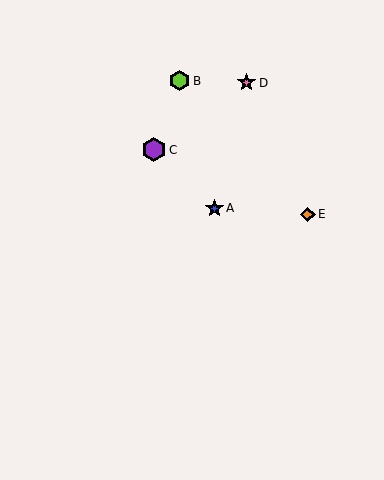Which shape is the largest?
The purple hexagon (labeled C) is the largest.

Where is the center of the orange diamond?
The center of the orange diamond is at (308, 214).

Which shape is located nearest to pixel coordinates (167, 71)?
The lime hexagon (labeled B) at (180, 81) is nearest to that location.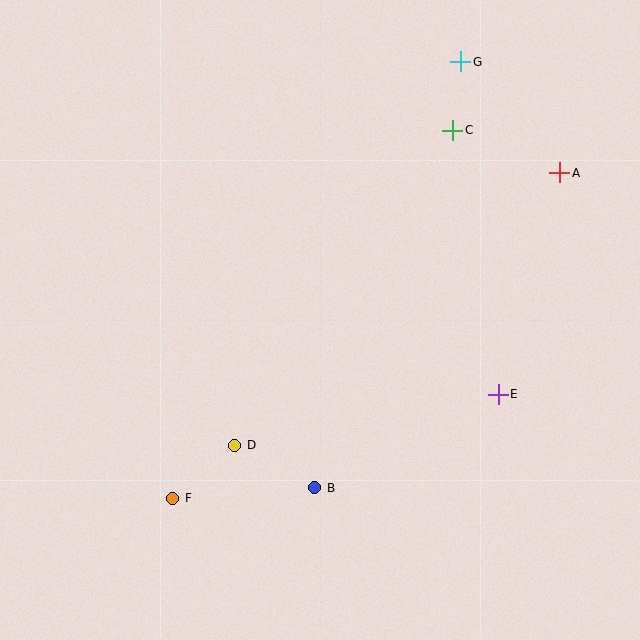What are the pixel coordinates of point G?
Point G is at (461, 62).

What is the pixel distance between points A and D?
The distance between A and D is 424 pixels.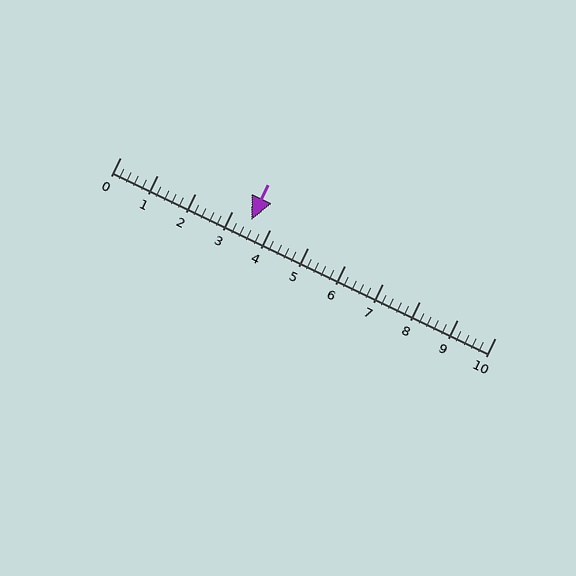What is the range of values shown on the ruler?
The ruler shows values from 0 to 10.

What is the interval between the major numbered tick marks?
The major tick marks are spaced 1 units apart.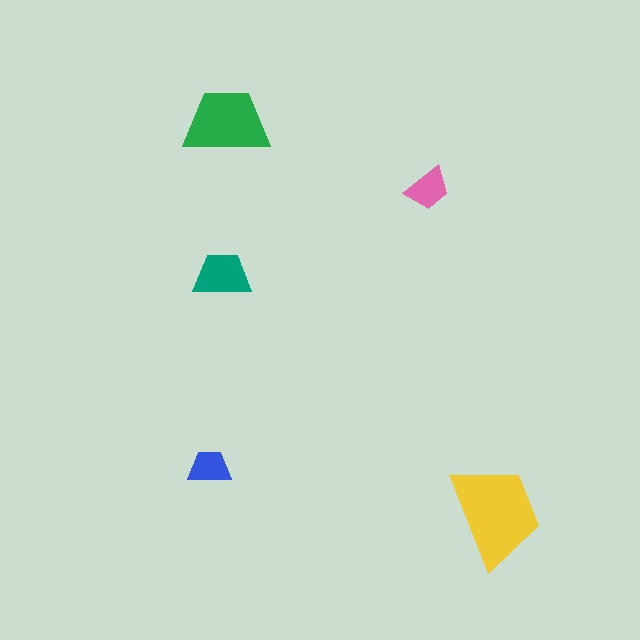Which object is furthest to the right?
The yellow trapezoid is rightmost.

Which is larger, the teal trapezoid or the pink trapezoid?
The teal one.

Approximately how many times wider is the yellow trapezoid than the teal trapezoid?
About 2 times wider.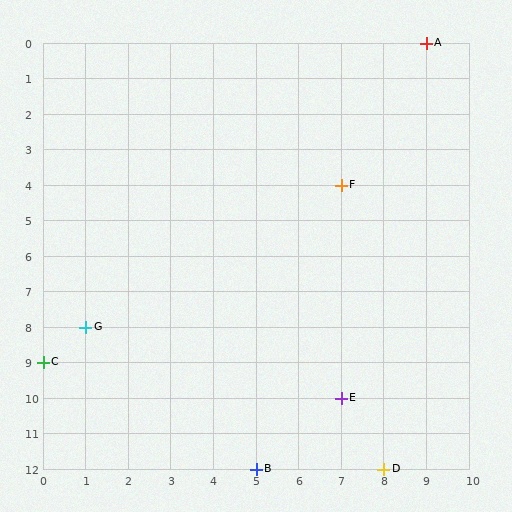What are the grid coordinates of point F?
Point F is at grid coordinates (7, 4).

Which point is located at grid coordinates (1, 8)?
Point G is at (1, 8).